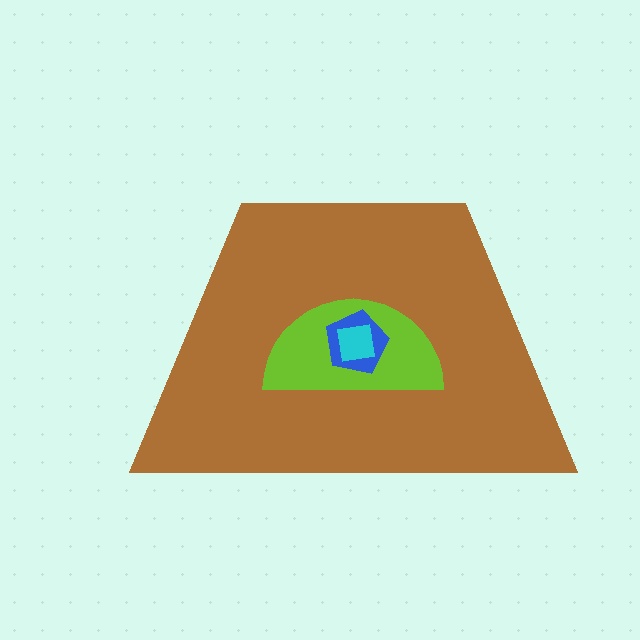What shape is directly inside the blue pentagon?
The cyan square.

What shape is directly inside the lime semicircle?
The blue pentagon.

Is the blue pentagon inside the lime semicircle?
Yes.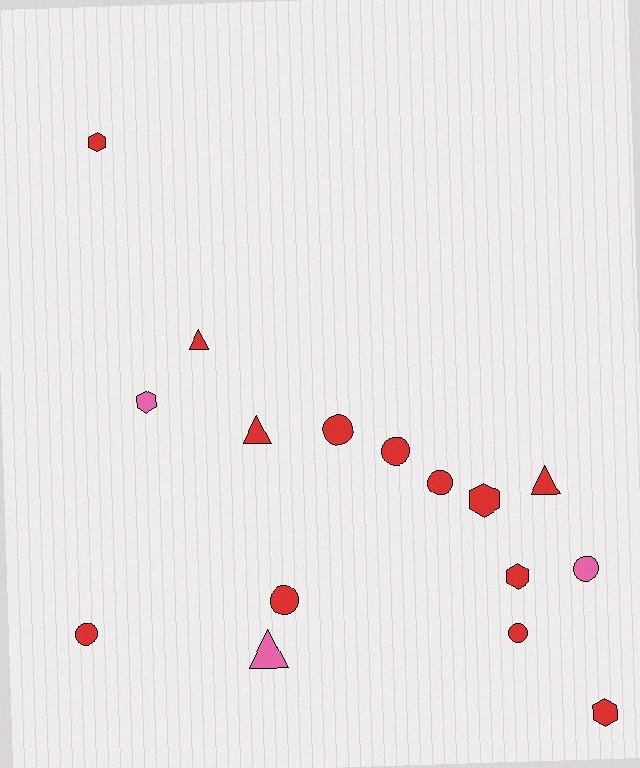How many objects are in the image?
There are 16 objects.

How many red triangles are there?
There are 3 red triangles.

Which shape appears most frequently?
Circle, with 7 objects.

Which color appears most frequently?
Red, with 13 objects.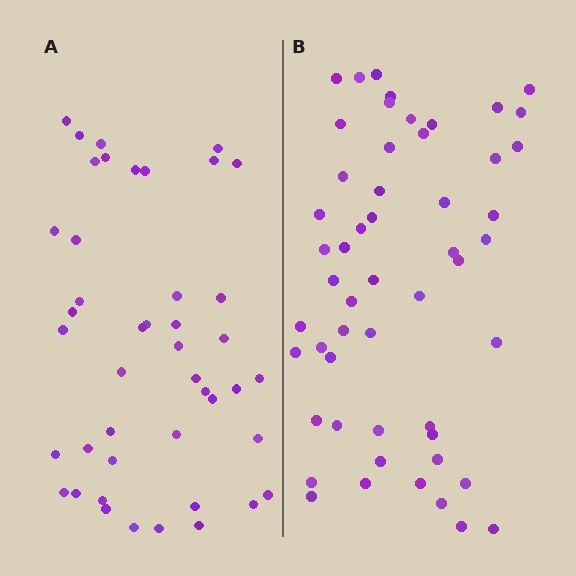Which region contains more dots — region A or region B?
Region B (the right region) has more dots.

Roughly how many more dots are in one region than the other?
Region B has roughly 8 or so more dots than region A.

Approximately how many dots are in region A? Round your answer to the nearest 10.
About 40 dots. (The exact count is 44, which rounds to 40.)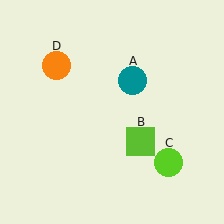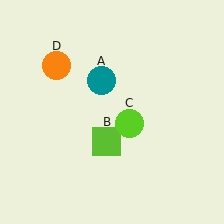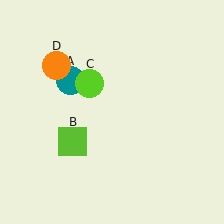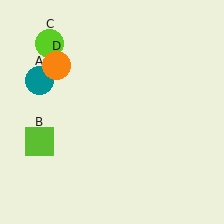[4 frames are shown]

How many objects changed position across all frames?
3 objects changed position: teal circle (object A), lime square (object B), lime circle (object C).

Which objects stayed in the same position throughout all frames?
Orange circle (object D) remained stationary.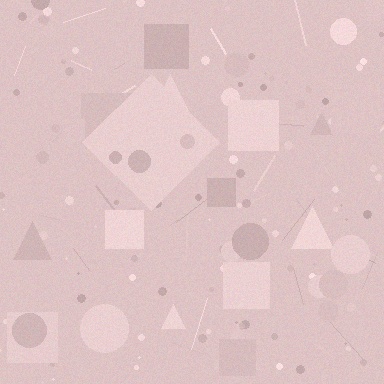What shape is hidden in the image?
A diamond is hidden in the image.